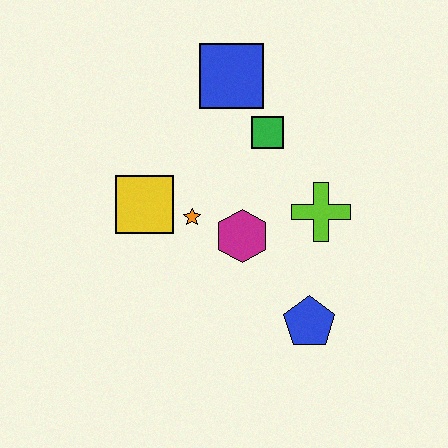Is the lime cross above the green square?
No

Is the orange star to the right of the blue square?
No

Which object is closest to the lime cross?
The magenta hexagon is closest to the lime cross.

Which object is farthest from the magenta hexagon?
The blue square is farthest from the magenta hexagon.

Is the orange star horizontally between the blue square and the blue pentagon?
No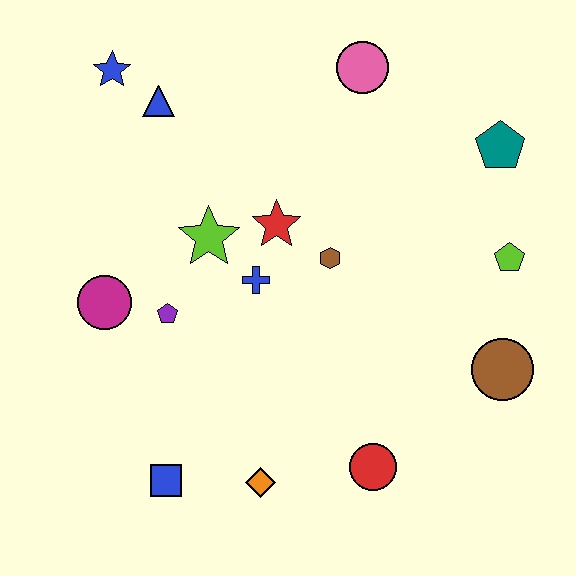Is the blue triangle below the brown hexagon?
No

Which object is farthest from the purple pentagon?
The teal pentagon is farthest from the purple pentagon.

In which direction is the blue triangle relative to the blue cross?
The blue triangle is above the blue cross.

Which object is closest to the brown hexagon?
The red star is closest to the brown hexagon.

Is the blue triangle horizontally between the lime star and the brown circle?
No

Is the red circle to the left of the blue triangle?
No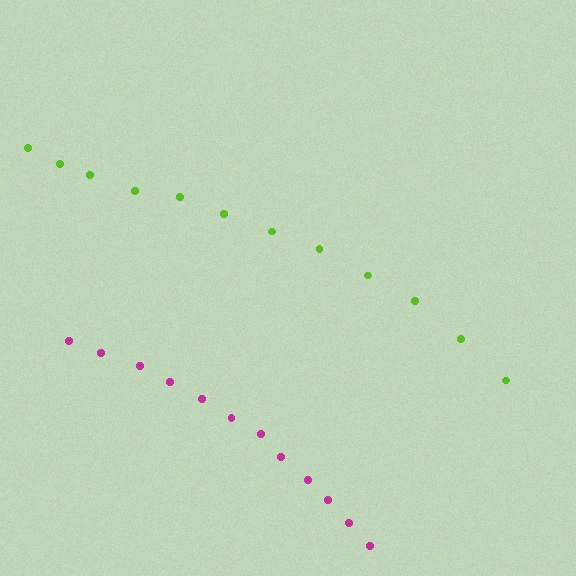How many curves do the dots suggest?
There are 2 distinct paths.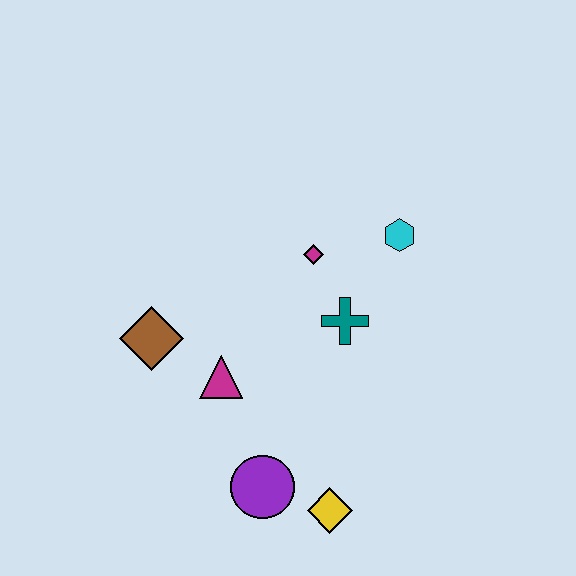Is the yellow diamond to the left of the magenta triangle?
No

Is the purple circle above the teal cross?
No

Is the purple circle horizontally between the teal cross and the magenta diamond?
No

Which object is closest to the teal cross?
The magenta diamond is closest to the teal cross.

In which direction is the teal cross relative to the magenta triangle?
The teal cross is to the right of the magenta triangle.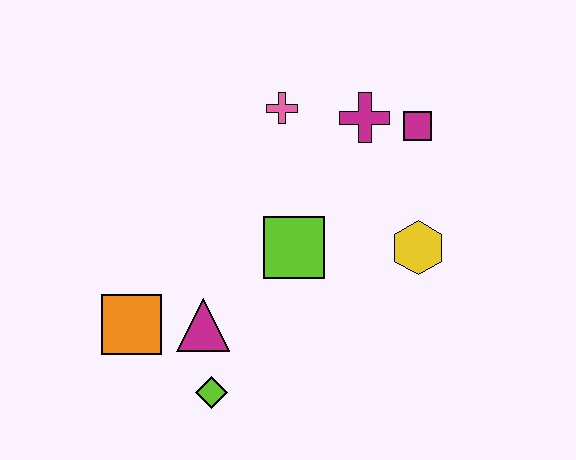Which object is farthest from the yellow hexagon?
The orange square is farthest from the yellow hexagon.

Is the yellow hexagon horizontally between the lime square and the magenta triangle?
No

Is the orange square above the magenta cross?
No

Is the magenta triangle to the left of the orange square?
No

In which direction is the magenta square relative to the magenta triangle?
The magenta square is to the right of the magenta triangle.